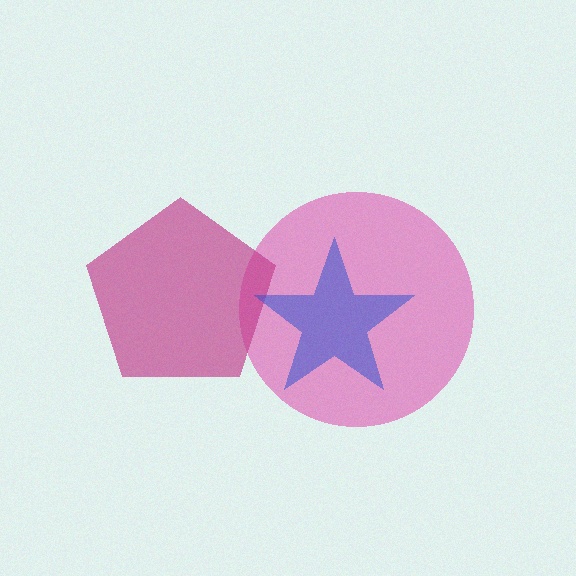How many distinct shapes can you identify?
There are 3 distinct shapes: a pink circle, a magenta pentagon, a blue star.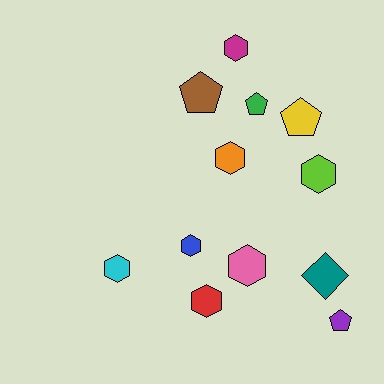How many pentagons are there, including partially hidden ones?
There are 4 pentagons.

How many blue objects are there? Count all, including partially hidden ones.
There is 1 blue object.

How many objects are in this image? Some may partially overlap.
There are 12 objects.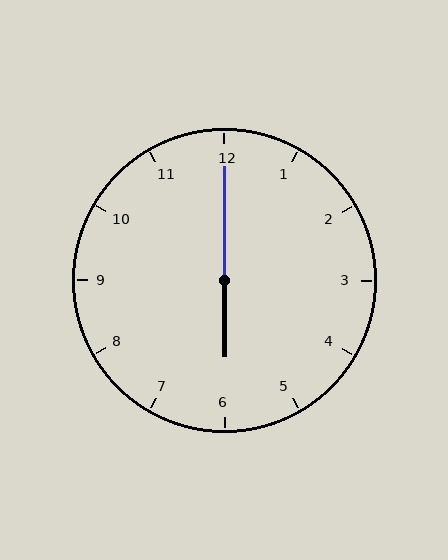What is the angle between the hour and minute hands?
Approximately 180 degrees.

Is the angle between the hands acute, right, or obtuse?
It is obtuse.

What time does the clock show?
6:00.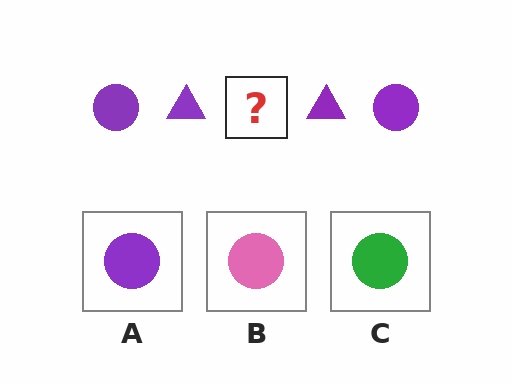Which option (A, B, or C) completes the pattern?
A.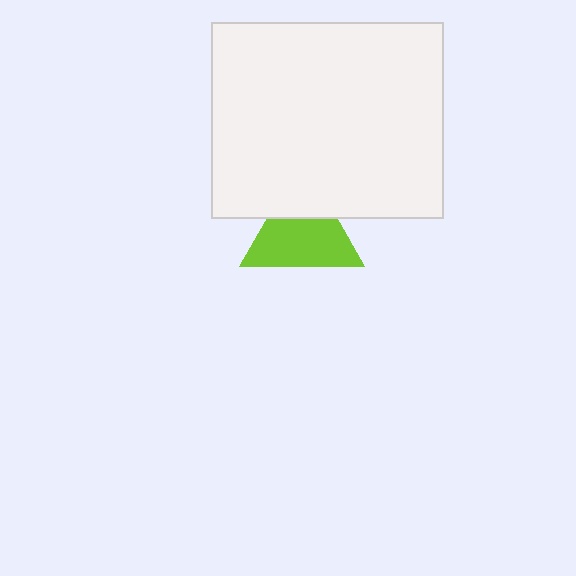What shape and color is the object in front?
The object in front is a white rectangle.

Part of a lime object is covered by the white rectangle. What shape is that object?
It is a triangle.